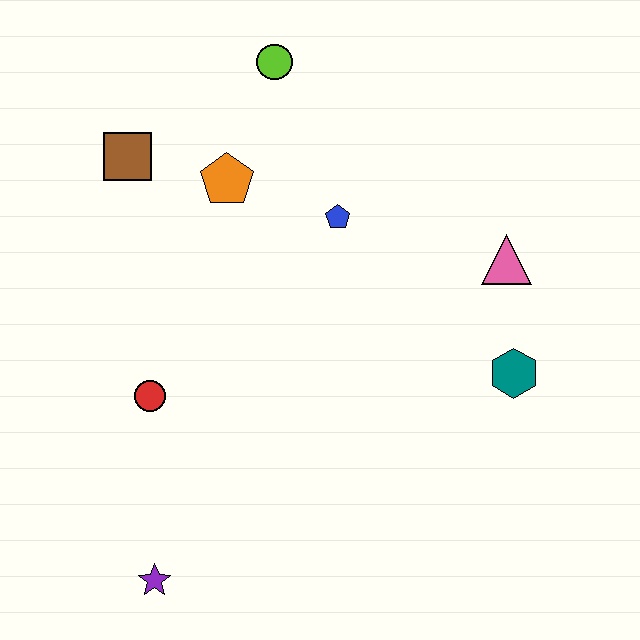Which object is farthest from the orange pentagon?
The purple star is farthest from the orange pentagon.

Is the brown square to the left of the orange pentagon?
Yes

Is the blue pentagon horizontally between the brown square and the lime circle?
No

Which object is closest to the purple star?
The red circle is closest to the purple star.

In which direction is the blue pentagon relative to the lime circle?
The blue pentagon is below the lime circle.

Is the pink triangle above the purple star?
Yes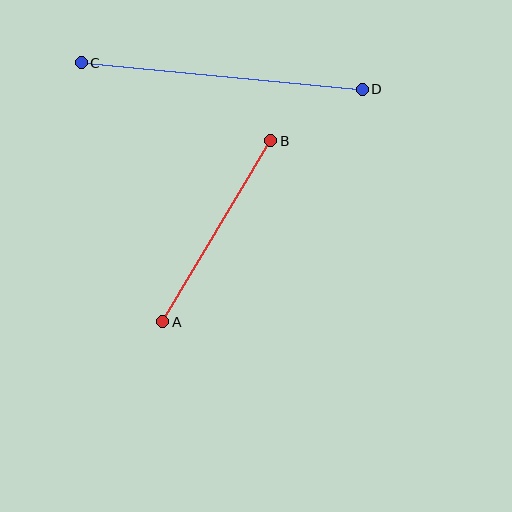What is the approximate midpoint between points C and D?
The midpoint is at approximately (222, 76) pixels.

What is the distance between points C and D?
The distance is approximately 282 pixels.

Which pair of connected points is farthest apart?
Points C and D are farthest apart.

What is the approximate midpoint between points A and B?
The midpoint is at approximately (217, 231) pixels.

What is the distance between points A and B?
The distance is approximately 211 pixels.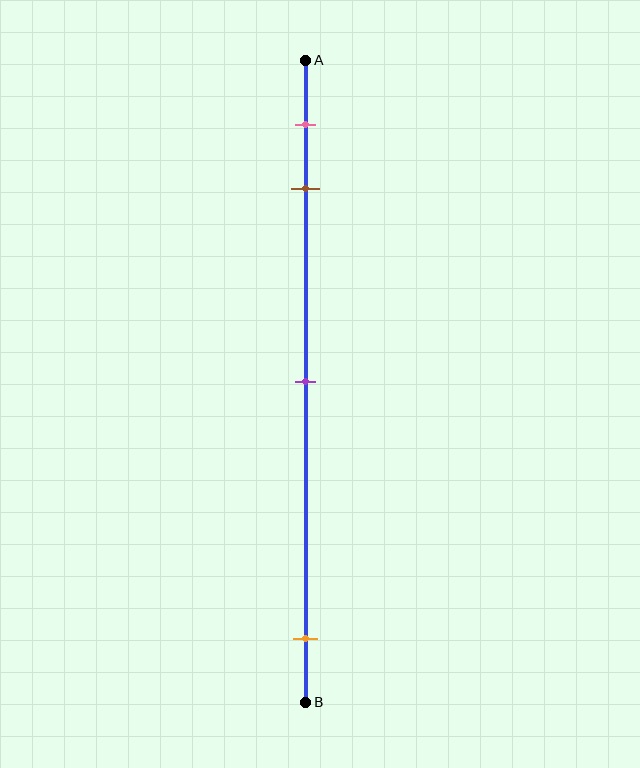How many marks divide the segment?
There are 4 marks dividing the segment.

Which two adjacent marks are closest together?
The pink and brown marks are the closest adjacent pair.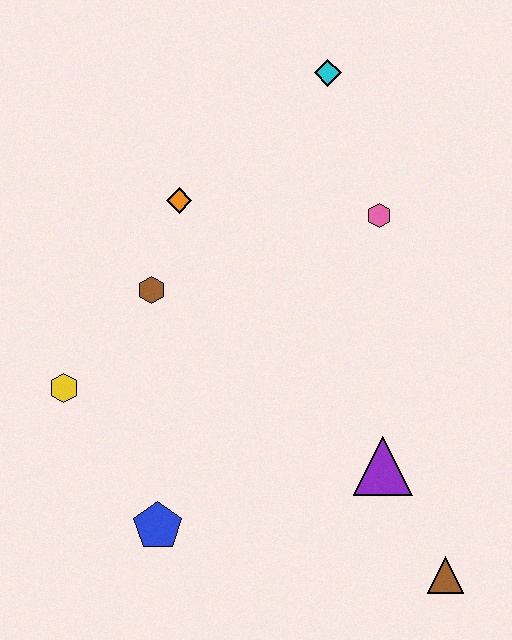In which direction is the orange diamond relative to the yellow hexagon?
The orange diamond is above the yellow hexagon.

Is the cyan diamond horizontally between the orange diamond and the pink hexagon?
Yes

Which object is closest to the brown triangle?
The purple triangle is closest to the brown triangle.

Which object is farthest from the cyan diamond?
The brown triangle is farthest from the cyan diamond.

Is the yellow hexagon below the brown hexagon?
Yes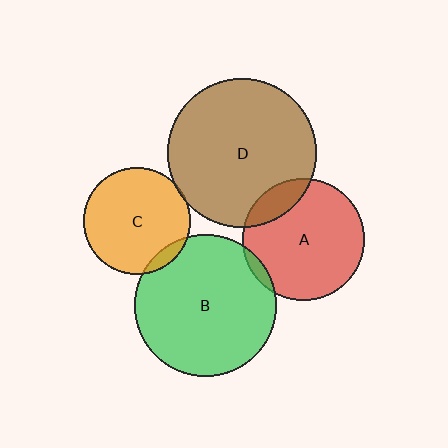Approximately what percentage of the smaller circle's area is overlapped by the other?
Approximately 5%.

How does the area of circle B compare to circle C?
Approximately 1.8 times.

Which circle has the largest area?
Circle D (brown).